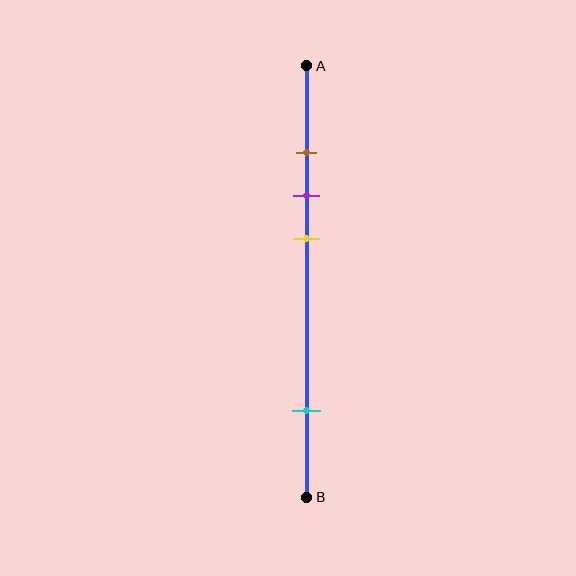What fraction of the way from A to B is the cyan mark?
The cyan mark is approximately 80% (0.8) of the way from A to B.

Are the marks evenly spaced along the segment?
No, the marks are not evenly spaced.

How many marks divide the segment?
There are 4 marks dividing the segment.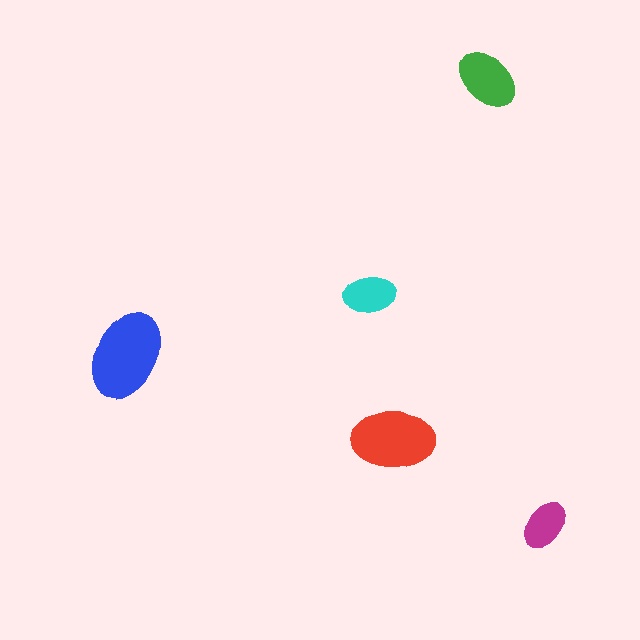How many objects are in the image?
There are 5 objects in the image.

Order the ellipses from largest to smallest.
the blue one, the red one, the green one, the cyan one, the magenta one.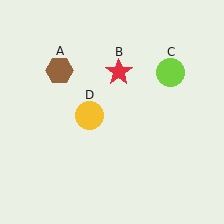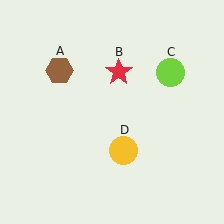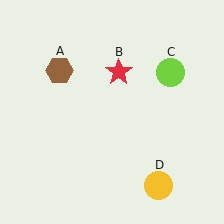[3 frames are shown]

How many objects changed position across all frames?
1 object changed position: yellow circle (object D).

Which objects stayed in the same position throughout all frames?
Brown hexagon (object A) and red star (object B) and lime circle (object C) remained stationary.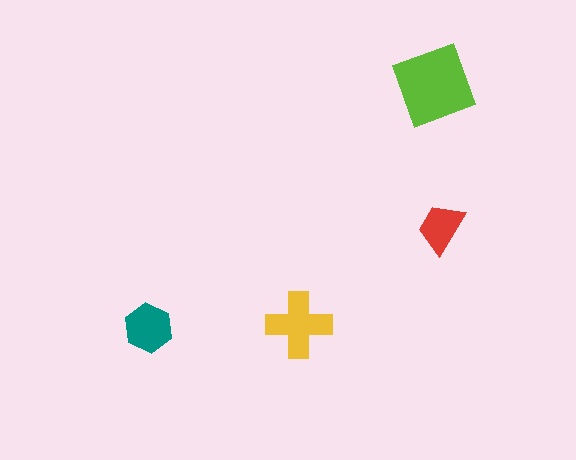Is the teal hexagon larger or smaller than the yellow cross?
Smaller.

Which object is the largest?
The lime diamond.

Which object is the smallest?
The red trapezoid.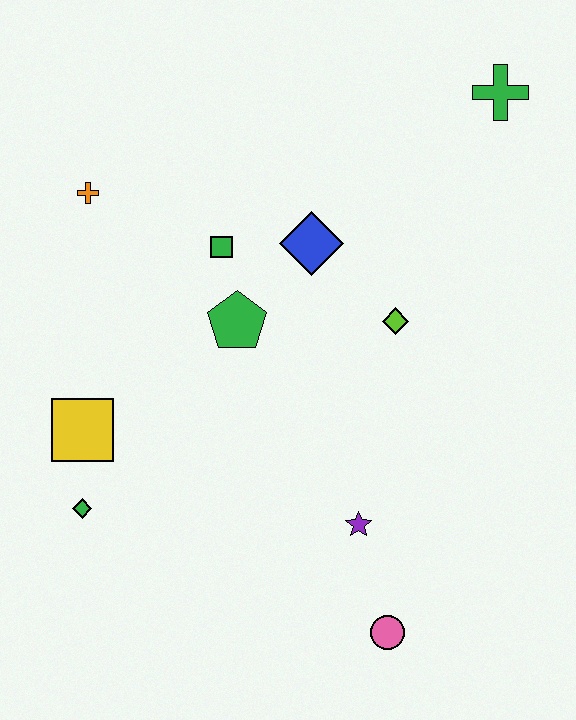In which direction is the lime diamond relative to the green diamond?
The lime diamond is to the right of the green diamond.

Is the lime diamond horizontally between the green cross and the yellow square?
Yes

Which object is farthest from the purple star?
The green cross is farthest from the purple star.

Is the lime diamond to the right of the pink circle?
Yes